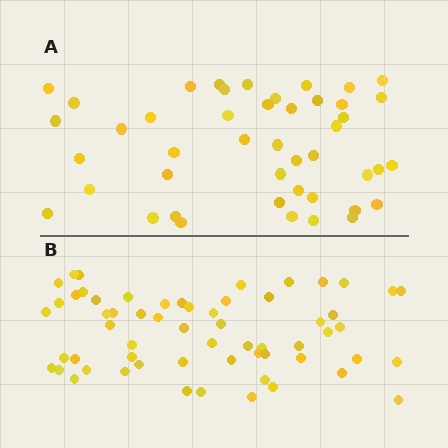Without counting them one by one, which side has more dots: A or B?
Region B (the bottom region) has more dots.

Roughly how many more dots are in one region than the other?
Region B has approximately 15 more dots than region A.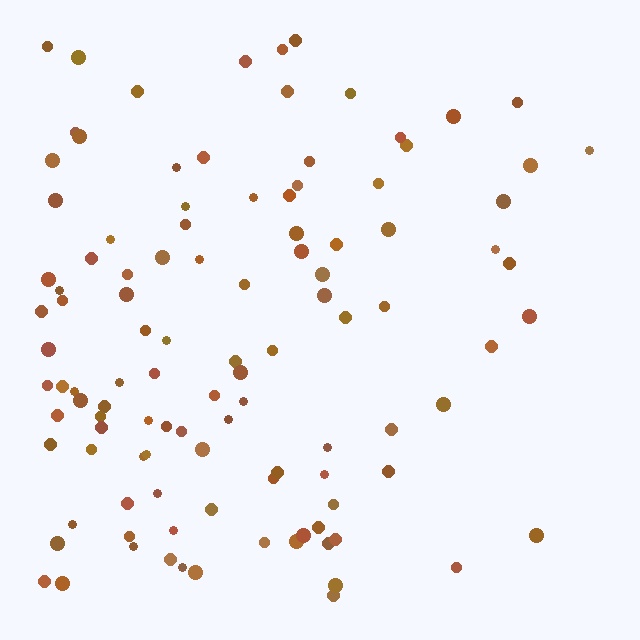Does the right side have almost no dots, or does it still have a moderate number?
Still a moderate number, just noticeably fewer than the left.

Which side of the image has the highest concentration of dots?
The left.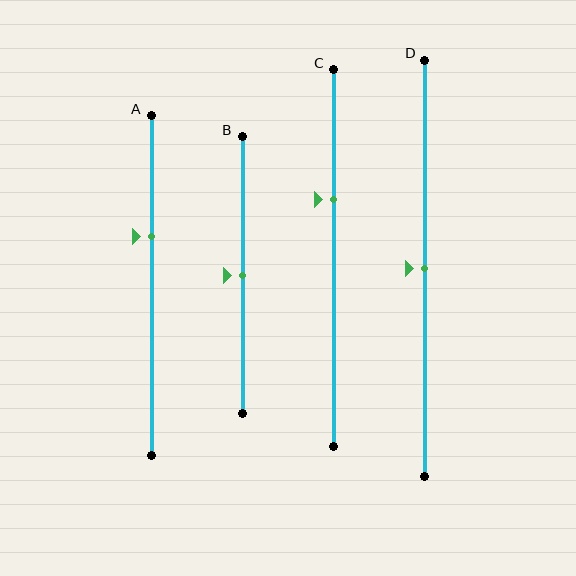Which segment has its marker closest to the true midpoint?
Segment B has its marker closest to the true midpoint.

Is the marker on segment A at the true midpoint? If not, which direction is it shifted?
No, the marker on segment A is shifted upward by about 15% of the segment length.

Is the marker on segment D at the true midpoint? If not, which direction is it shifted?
Yes, the marker on segment D is at the true midpoint.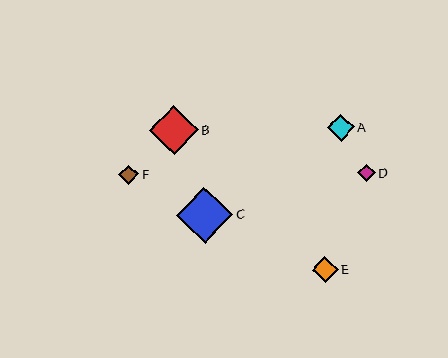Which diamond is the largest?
Diamond C is the largest with a size of approximately 56 pixels.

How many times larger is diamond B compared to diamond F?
Diamond B is approximately 2.5 times the size of diamond F.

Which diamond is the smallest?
Diamond D is the smallest with a size of approximately 18 pixels.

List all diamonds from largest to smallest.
From largest to smallest: C, B, A, E, F, D.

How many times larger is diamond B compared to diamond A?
Diamond B is approximately 1.8 times the size of diamond A.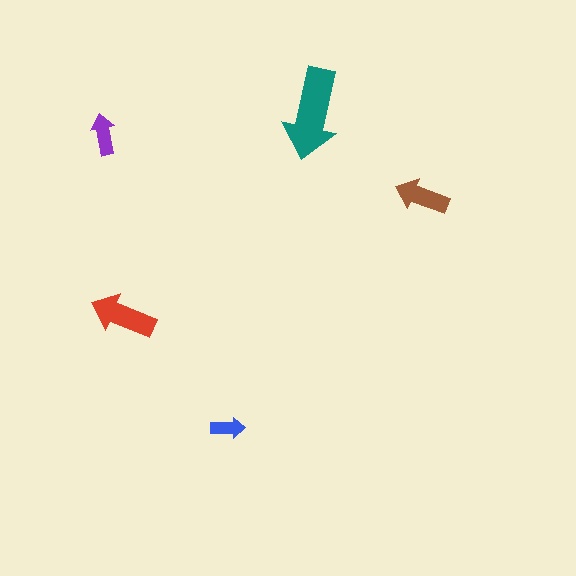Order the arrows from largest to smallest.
the teal one, the red one, the brown one, the purple one, the blue one.